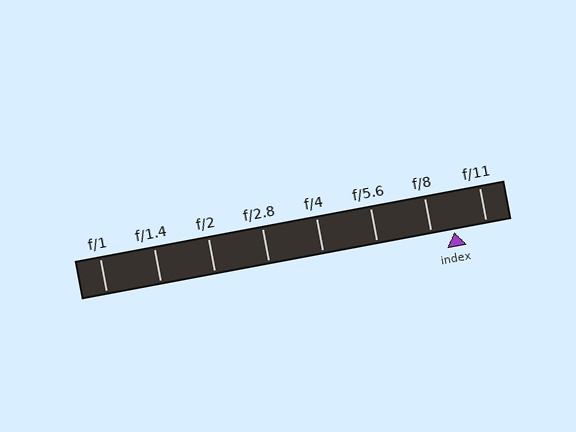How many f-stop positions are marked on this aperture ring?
There are 8 f-stop positions marked.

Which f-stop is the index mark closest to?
The index mark is closest to f/8.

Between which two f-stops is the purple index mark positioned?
The index mark is between f/8 and f/11.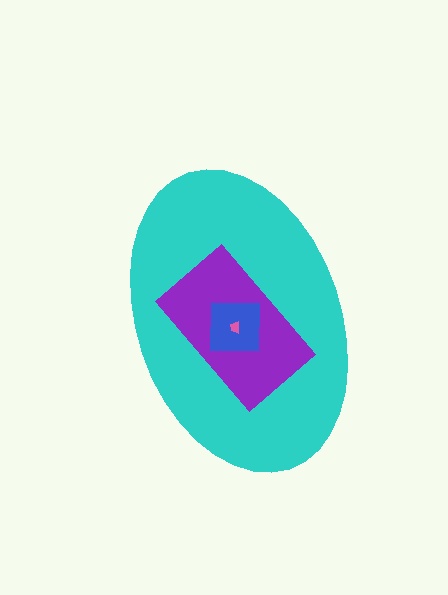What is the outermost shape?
The cyan ellipse.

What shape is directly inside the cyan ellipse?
The purple rectangle.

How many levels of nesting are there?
4.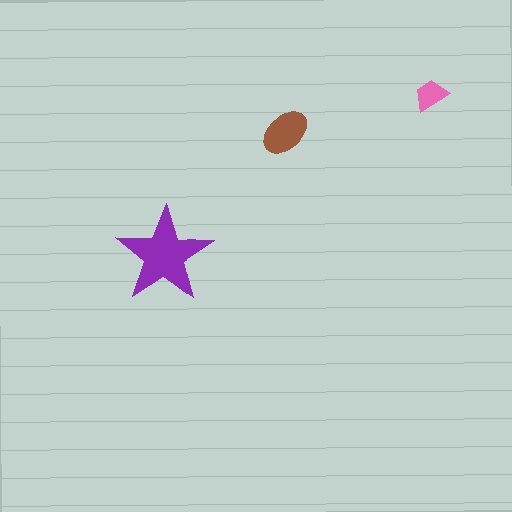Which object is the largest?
The purple star.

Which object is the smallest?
The pink trapezoid.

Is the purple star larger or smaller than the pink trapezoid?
Larger.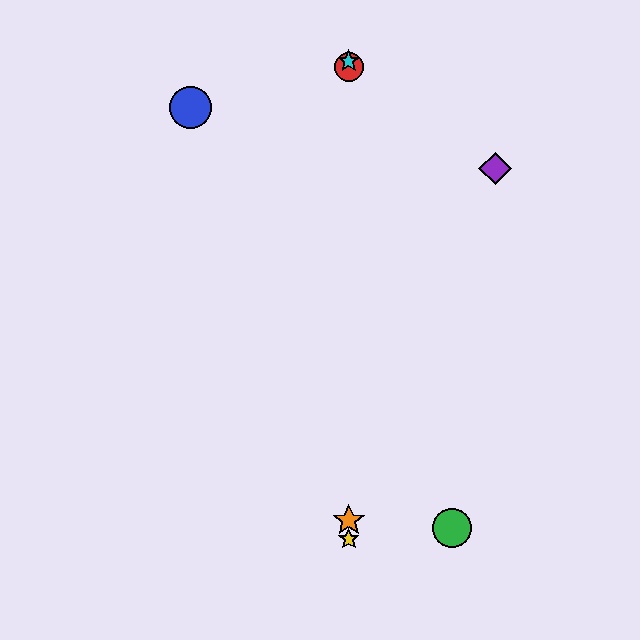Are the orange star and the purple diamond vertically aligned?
No, the orange star is at x≈349 and the purple diamond is at x≈495.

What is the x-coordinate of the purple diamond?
The purple diamond is at x≈495.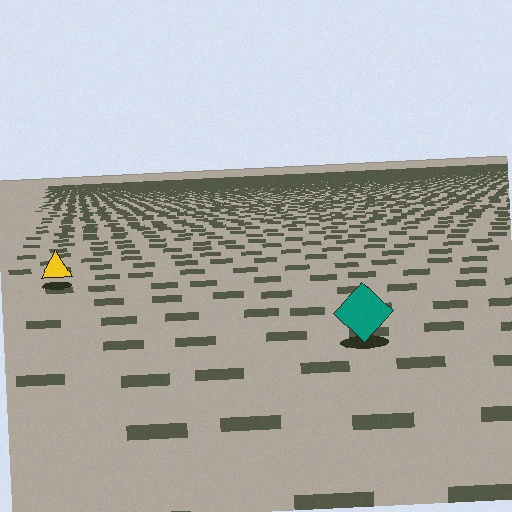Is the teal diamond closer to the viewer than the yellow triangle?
Yes. The teal diamond is closer — you can tell from the texture gradient: the ground texture is coarser near it.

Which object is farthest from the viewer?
The yellow triangle is farthest from the viewer. It appears smaller and the ground texture around it is denser.